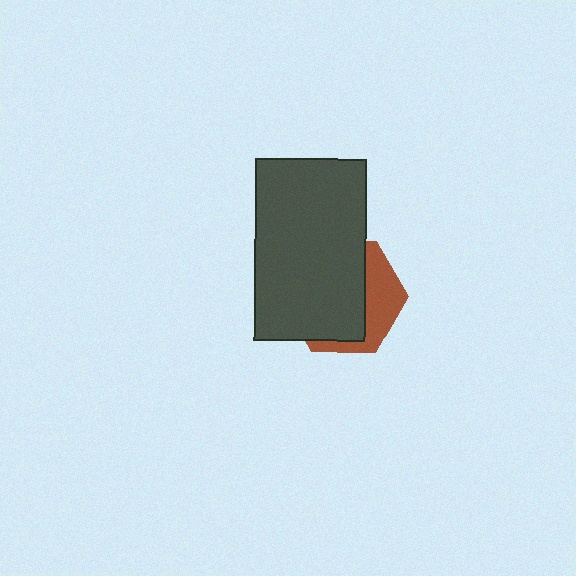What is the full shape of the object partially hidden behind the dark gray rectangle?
The partially hidden object is a brown hexagon.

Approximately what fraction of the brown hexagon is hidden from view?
Roughly 67% of the brown hexagon is hidden behind the dark gray rectangle.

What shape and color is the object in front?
The object in front is a dark gray rectangle.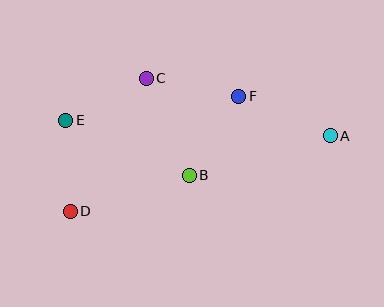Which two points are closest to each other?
Points C and E are closest to each other.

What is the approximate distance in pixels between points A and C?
The distance between A and C is approximately 193 pixels.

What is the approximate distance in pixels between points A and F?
The distance between A and F is approximately 100 pixels.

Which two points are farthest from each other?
Points A and D are farthest from each other.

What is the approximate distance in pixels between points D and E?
The distance between D and E is approximately 91 pixels.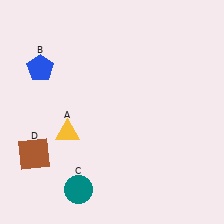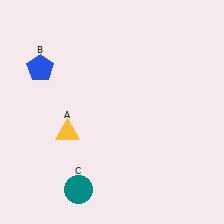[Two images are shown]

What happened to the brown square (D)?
The brown square (D) was removed in Image 2. It was in the bottom-left area of Image 1.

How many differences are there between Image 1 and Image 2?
There is 1 difference between the two images.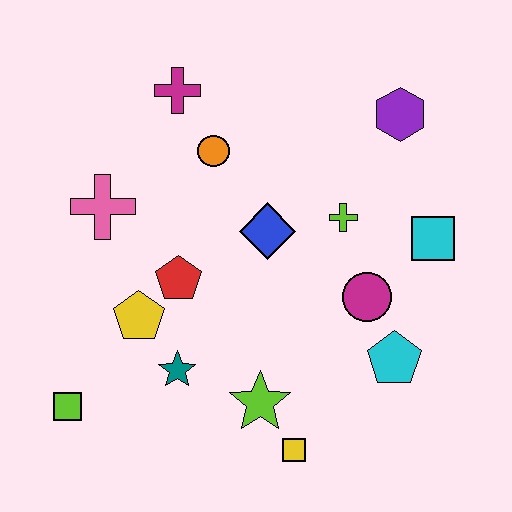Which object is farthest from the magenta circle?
The lime square is farthest from the magenta circle.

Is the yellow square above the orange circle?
No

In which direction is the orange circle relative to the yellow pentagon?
The orange circle is above the yellow pentagon.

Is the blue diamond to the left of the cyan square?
Yes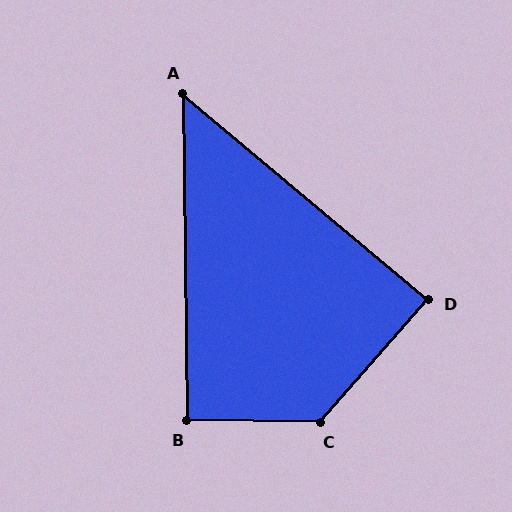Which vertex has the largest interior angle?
C, at approximately 131 degrees.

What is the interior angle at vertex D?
Approximately 88 degrees (approximately right).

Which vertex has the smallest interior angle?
A, at approximately 49 degrees.